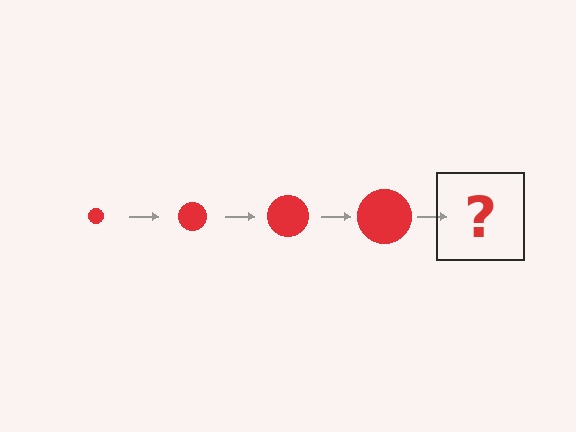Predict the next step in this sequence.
The next step is a red circle, larger than the previous one.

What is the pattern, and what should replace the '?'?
The pattern is that the circle gets progressively larger each step. The '?' should be a red circle, larger than the previous one.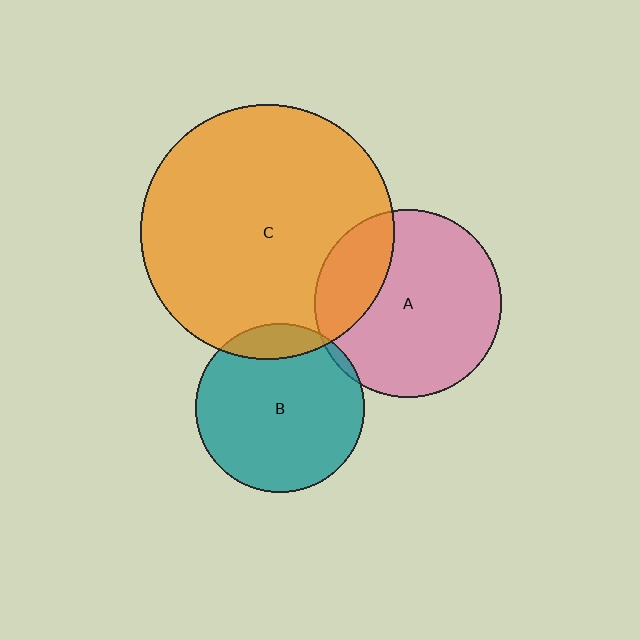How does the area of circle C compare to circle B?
Approximately 2.3 times.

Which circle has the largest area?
Circle C (orange).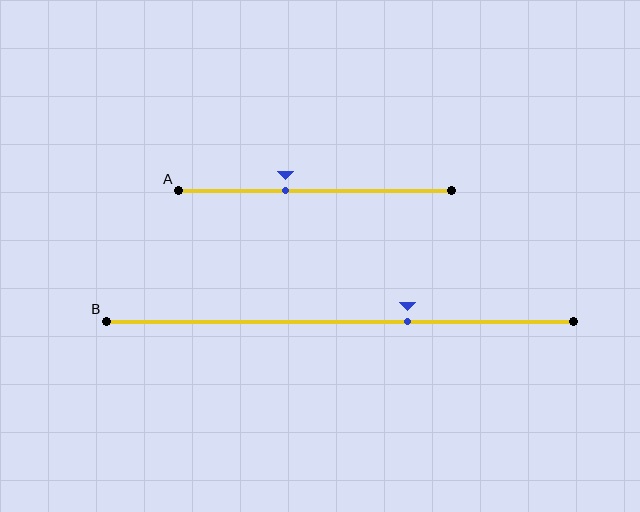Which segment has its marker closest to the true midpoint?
Segment A has its marker closest to the true midpoint.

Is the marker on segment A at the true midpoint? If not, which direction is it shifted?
No, the marker on segment A is shifted to the left by about 11% of the segment length.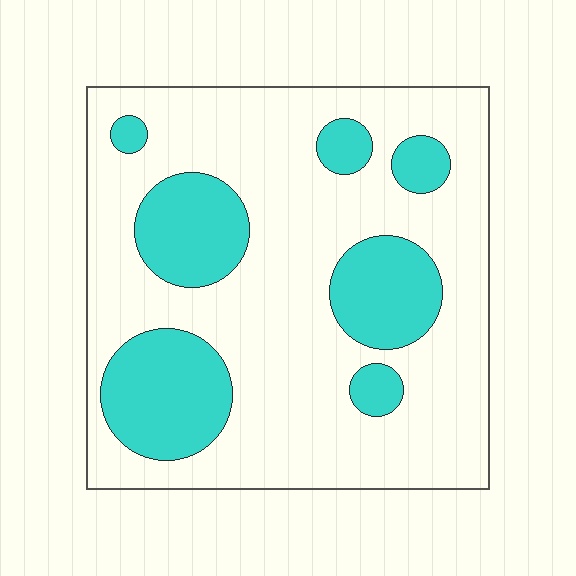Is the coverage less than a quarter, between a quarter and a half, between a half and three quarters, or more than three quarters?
Between a quarter and a half.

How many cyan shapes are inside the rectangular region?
7.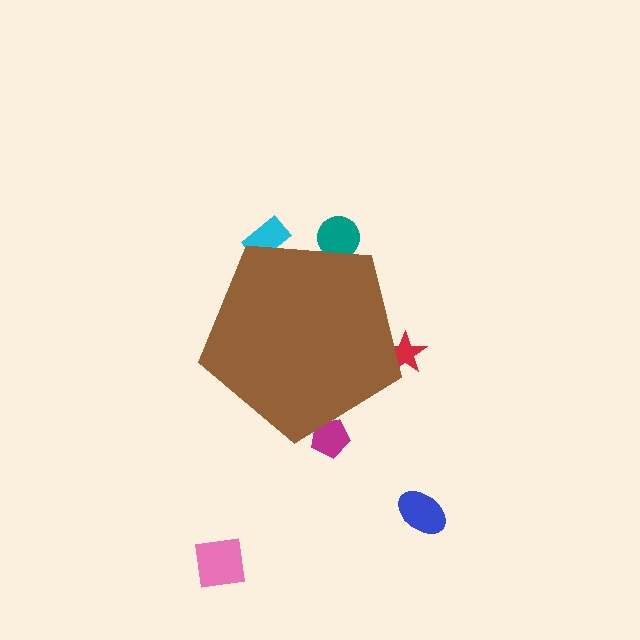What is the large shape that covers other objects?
A brown pentagon.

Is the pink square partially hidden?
No, the pink square is fully visible.